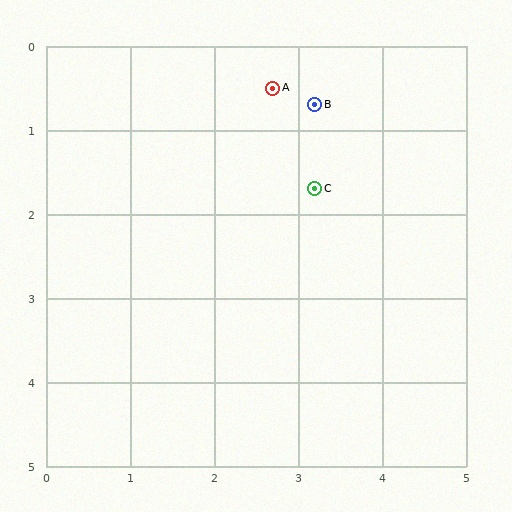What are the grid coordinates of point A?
Point A is at approximately (2.7, 0.5).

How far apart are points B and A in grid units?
Points B and A are about 0.5 grid units apart.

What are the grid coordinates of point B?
Point B is at approximately (3.2, 0.7).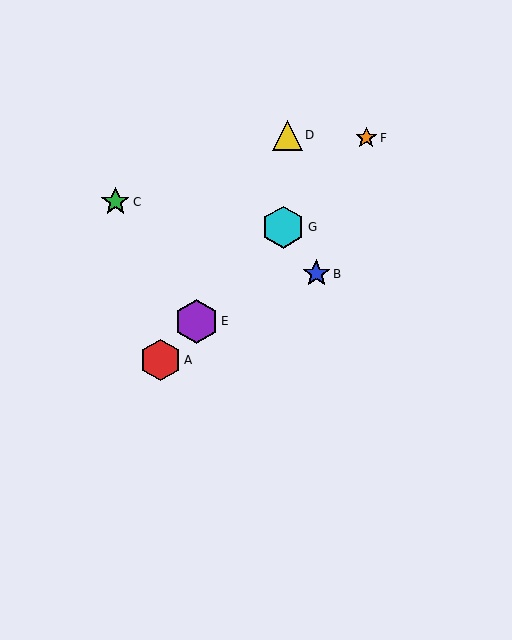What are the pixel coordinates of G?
Object G is at (283, 227).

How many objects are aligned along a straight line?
4 objects (A, E, F, G) are aligned along a straight line.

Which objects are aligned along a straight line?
Objects A, E, F, G are aligned along a straight line.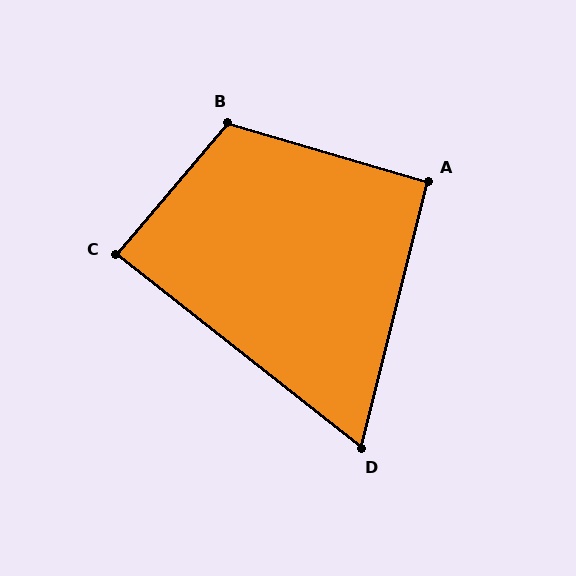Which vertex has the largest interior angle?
B, at approximately 114 degrees.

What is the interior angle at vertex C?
Approximately 88 degrees (approximately right).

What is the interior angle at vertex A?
Approximately 92 degrees (approximately right).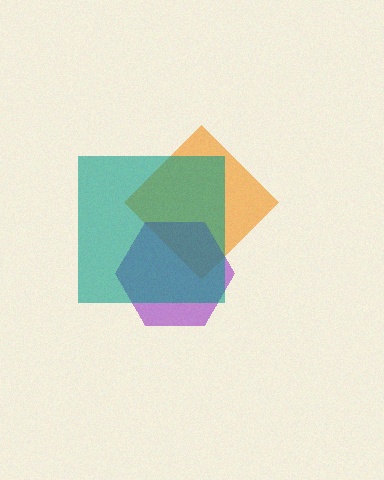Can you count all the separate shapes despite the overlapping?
Yes, there are 3 separate shapes.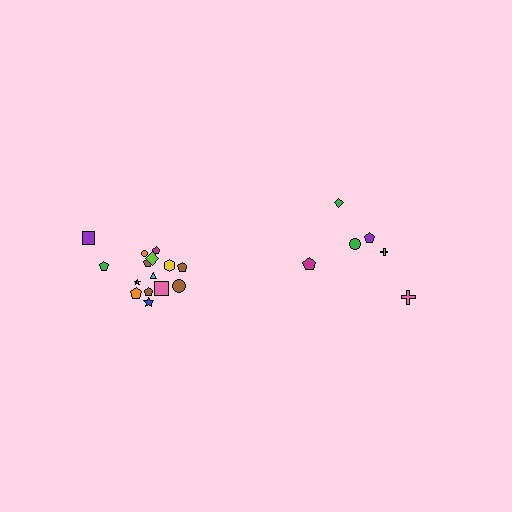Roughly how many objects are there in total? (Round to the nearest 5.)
Roughly 20 objects in total.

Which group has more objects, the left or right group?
The left group.